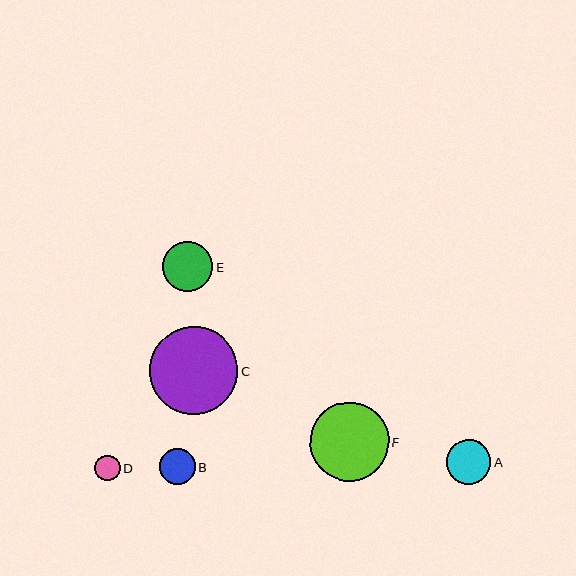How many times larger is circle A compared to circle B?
Circle A is approximately 1.2 times the size of circle B.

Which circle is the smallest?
Circle D is the smallest with a size of approximately 25 pixels.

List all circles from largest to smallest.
From largest to smallest: C, F, E, A, B, D.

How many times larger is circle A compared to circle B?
Circle A is approximately 1.2 times the size of circle B.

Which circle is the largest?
Circle C is the largest with a size of approximately 88 pixels.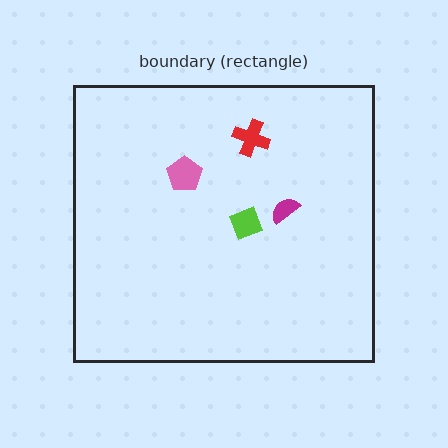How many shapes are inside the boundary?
4 inside, 0 outside.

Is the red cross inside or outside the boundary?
Inside.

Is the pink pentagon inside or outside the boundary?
Inside.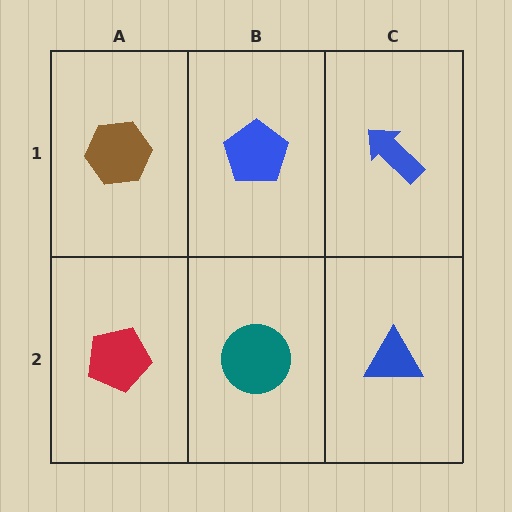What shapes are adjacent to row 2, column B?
A blue pentagon (row 1, column B), a red pentagon (row 2, column A), a blue triangle (row 2, column C).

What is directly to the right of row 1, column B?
A blue arrow.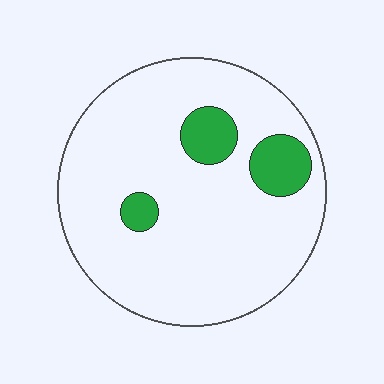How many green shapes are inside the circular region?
3.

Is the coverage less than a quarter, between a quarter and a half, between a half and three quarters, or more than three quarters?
Less than a quarter.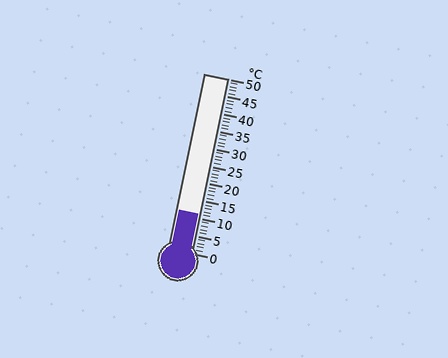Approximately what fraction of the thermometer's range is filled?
The thermometer is filled to approximately 20% of its range.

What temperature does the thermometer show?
The thermometer shows approximately 11°C.